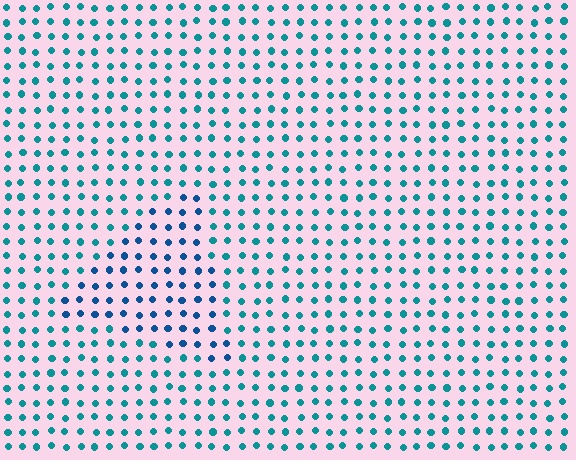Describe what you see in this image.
The image is filled with small teal elements in a uniform arrangement. A triangle-shaped region is visible where the elements are tinted to a slightly different hue, forming a subtle color boundary.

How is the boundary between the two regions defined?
The boundary is defined purely by a slight shift in hue (about 29 degrees). Spacing, size, and orientation are identical on both sides.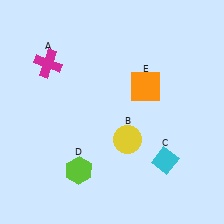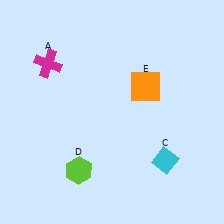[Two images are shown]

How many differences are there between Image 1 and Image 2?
There is 1 difference between the two images.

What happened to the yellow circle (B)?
The yellow circle (B) was removed in Image 2. It was in the bottom-right area of Image 1.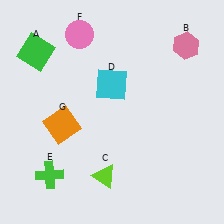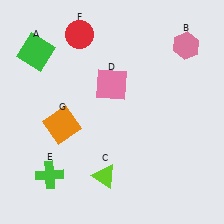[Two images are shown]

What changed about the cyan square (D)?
In Image 1, D is cyan. In Image 2, it changed to pink.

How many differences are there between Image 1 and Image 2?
There are 2 differences between the two images.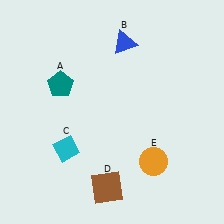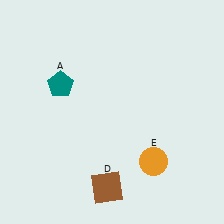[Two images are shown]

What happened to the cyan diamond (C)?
The cyan diamond (C) was removed in Image 2. It was in the bottom-left area of Image 1.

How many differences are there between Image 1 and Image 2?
There are 2 differences between the two images.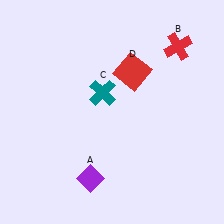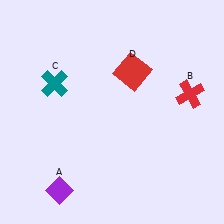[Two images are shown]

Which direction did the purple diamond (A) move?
The purple diamond (A) moved left.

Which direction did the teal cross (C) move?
The teal cross (C) moved left.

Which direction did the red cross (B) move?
The red cross (B) moved down.